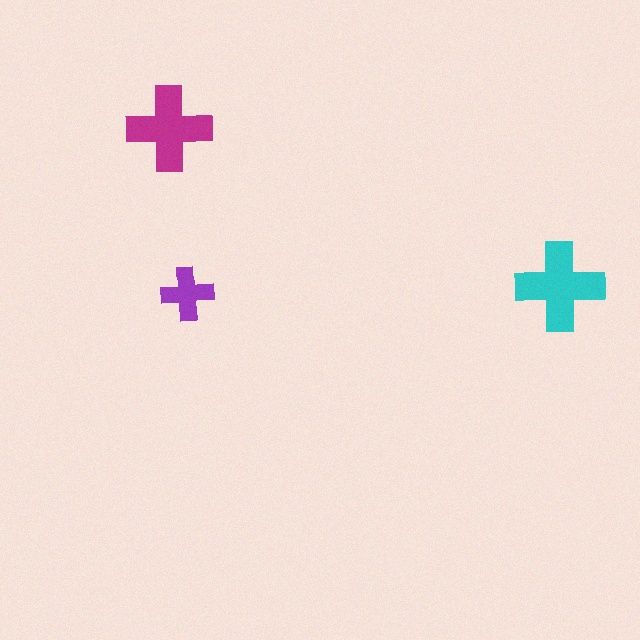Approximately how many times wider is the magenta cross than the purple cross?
About 1.5 times wider.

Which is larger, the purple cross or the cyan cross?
The cyan one.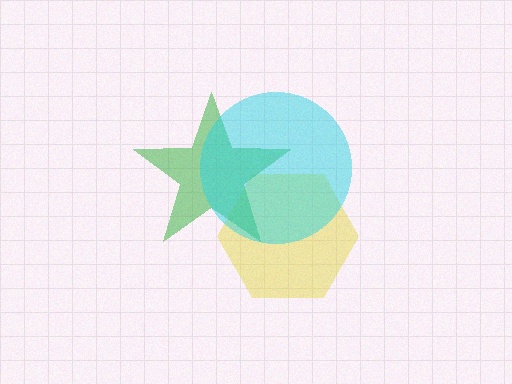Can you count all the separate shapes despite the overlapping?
Yes, there are 3 separate shapes.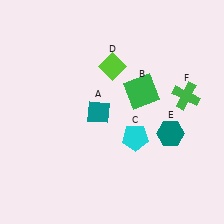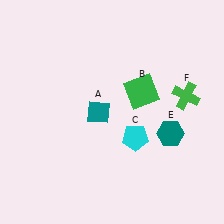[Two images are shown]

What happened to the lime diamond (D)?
The lime diamond (D) was removed in Image 2. It was in the top-right area of Image 1.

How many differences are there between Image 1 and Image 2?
There is 1 difference between the two images.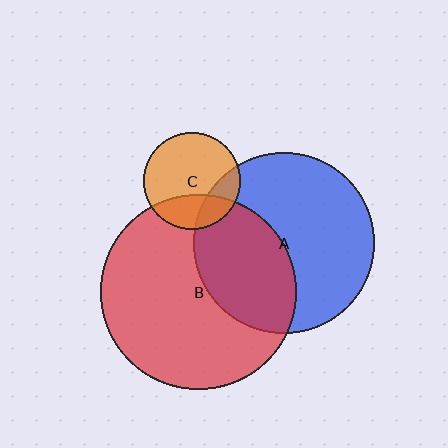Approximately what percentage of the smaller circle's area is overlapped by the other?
Approximately 20%.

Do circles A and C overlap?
Yes.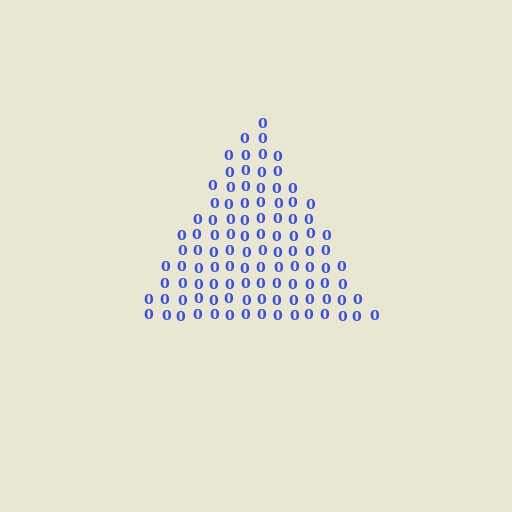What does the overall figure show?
The overall figure shows a triangle.